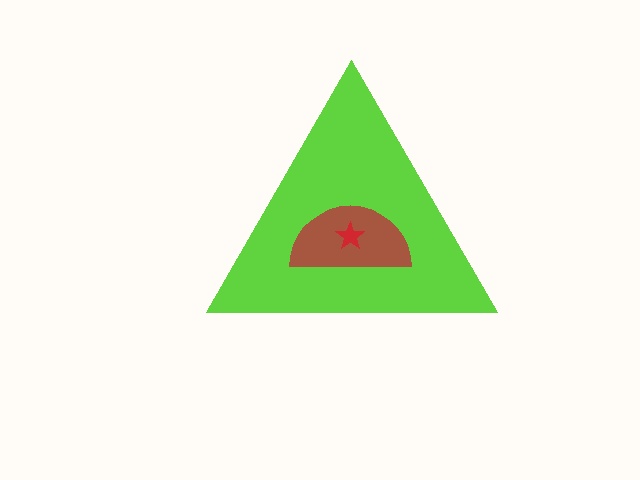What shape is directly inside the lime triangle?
The brown semicircle.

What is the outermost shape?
The lime triangle.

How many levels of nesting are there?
3.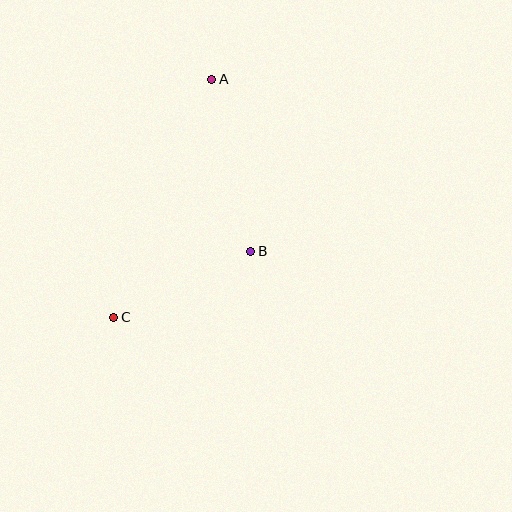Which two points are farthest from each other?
Points A and C are farthest from each other.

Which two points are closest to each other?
Points B and C are closest to each other.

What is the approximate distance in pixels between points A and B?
The distance between A and B is approximately 176 pixels.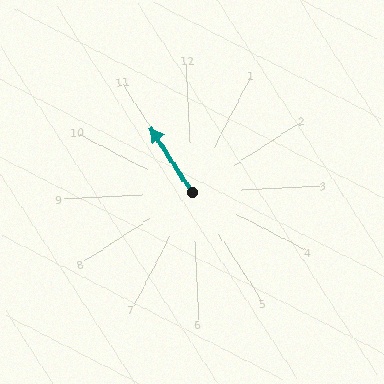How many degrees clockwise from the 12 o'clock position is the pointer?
Approximately 330 degrees.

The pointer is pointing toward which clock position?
Roughly 11 o'clock.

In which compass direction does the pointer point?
Northwest.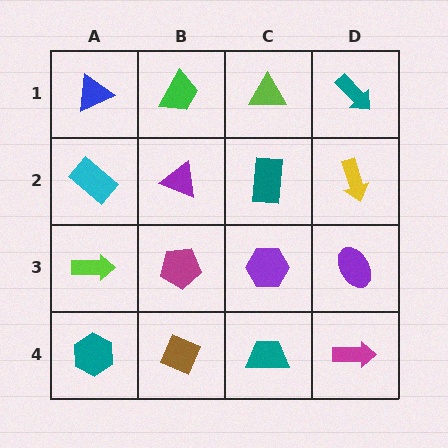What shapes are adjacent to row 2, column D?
A teal arrow (row 1, column D), a purple ellipse (row 3, column D), a teal rectangle (row 2, column C).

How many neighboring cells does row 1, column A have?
2.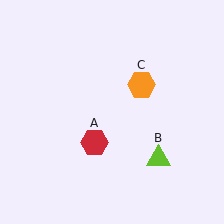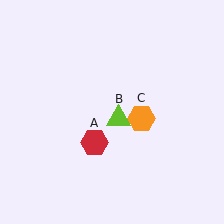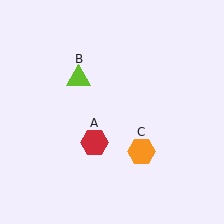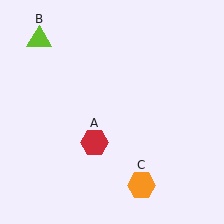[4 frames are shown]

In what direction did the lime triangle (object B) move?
The lime triangle (object B) moved up and to the left.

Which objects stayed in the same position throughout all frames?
Red hexagon (object A) remained stationary.